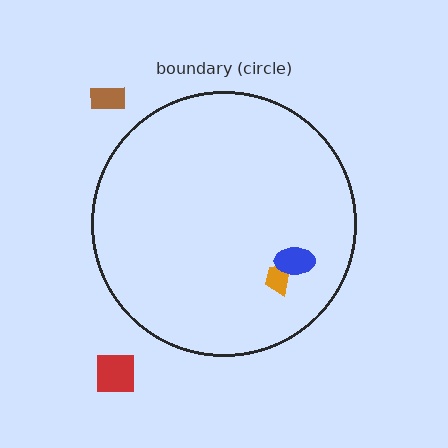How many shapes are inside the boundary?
2 inside, 2 outside.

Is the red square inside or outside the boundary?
Outside.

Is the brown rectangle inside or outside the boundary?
Outside.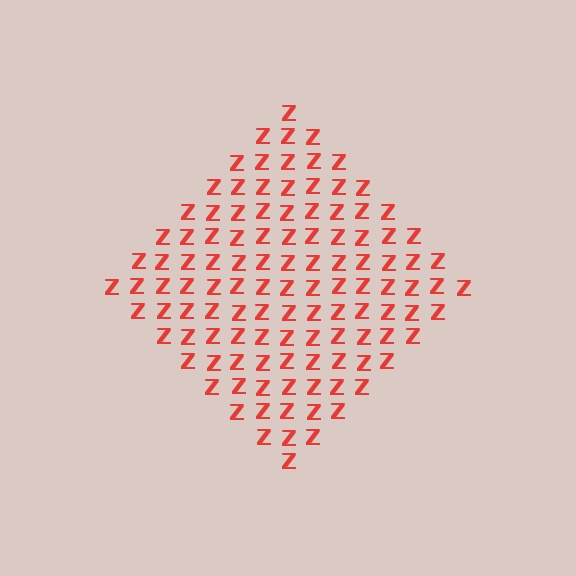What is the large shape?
The large shape is a diamond.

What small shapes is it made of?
It is made of small letter Z's.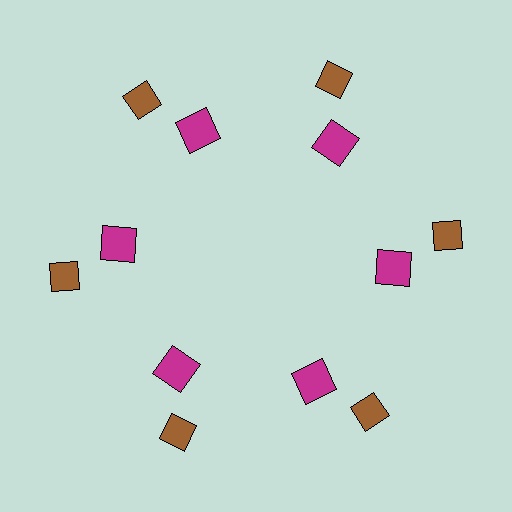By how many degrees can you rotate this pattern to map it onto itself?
The pattern maps onto itself every 60 degrees of rotation.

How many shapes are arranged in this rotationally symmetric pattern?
There are 12 shapes, arranged in 6 groups of 2.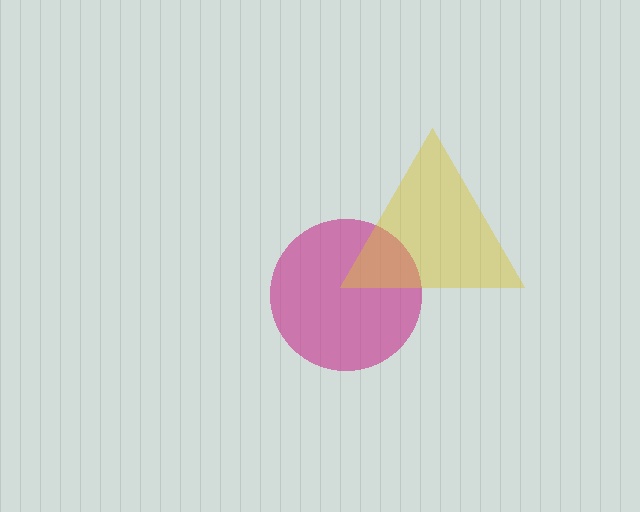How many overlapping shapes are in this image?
There are 2 overlapping shapes in the image.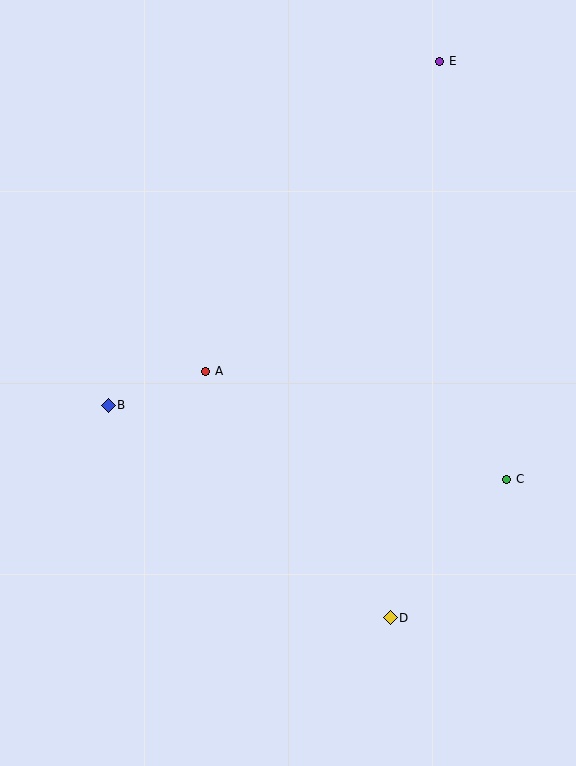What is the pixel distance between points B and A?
The distance between B and A is 104 pixels.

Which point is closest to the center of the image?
Point A at (206, 371) is closest to the center.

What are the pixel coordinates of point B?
Point B is at (108, 405).